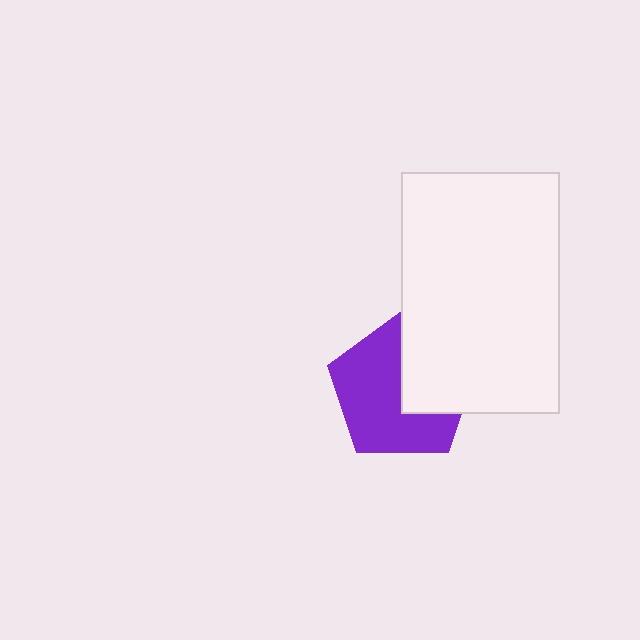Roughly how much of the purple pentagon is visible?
About half of it is visible (roughly 63%).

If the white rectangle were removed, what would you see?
You would see the complete purple pentagon.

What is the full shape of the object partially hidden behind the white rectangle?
The partially hidden object is a purple pentagon.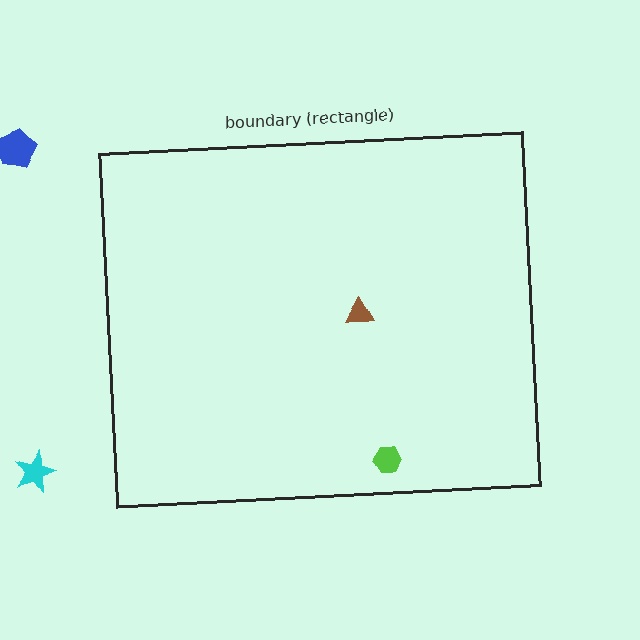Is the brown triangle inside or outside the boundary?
Inside.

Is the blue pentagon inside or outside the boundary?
Outside.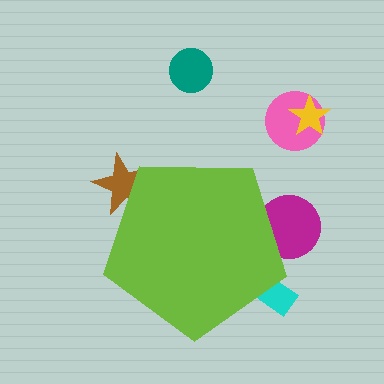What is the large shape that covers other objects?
A lime pentagon.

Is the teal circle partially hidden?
No, the teal circle is fully visible.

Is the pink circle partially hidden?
No, the pink circle is fully visible.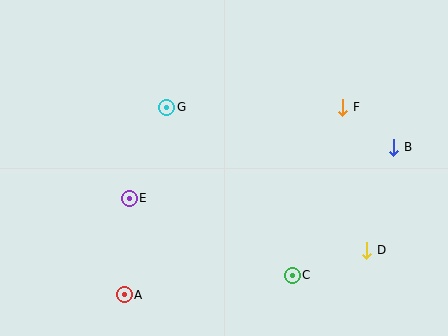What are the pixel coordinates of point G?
Point G is at (167, 107).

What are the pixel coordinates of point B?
Point B is at (394, 147).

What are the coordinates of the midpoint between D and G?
The midpoint between D and G is at (267, 179).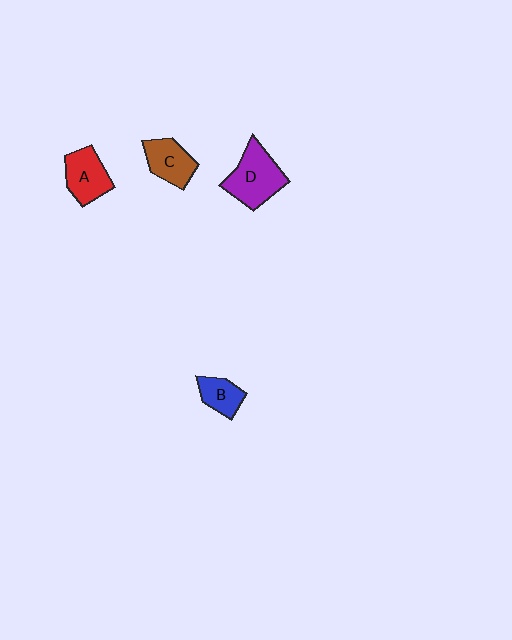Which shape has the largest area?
Shape D (purple).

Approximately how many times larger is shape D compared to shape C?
Approximately 1.4 times.